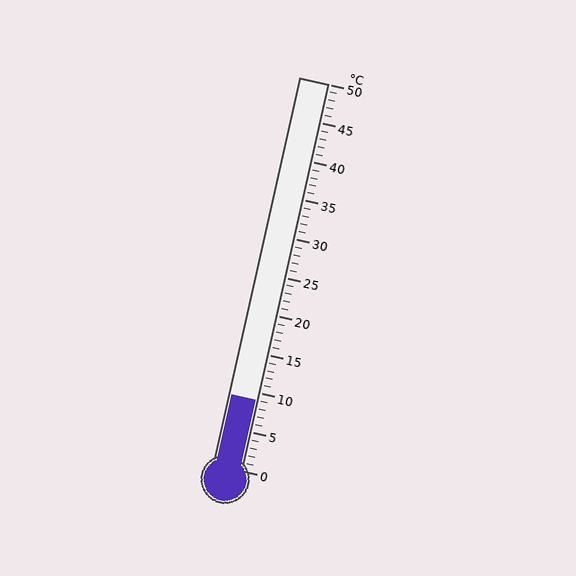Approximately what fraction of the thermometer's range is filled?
The thermometer is filled to approximately 20% of its range.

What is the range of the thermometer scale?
The thermometer scale ranges from 0°C to 50°C.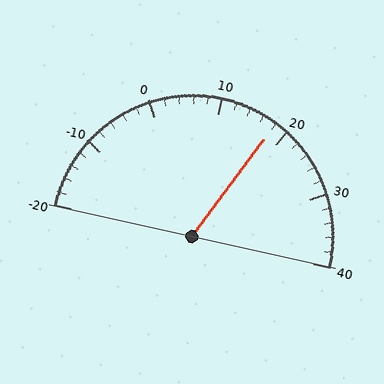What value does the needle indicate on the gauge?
The needle indicates approximately 18.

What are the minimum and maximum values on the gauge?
The gauge ranges from -20 to 40.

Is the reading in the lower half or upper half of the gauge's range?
The reading is in the upper half of the range (-20 to 40).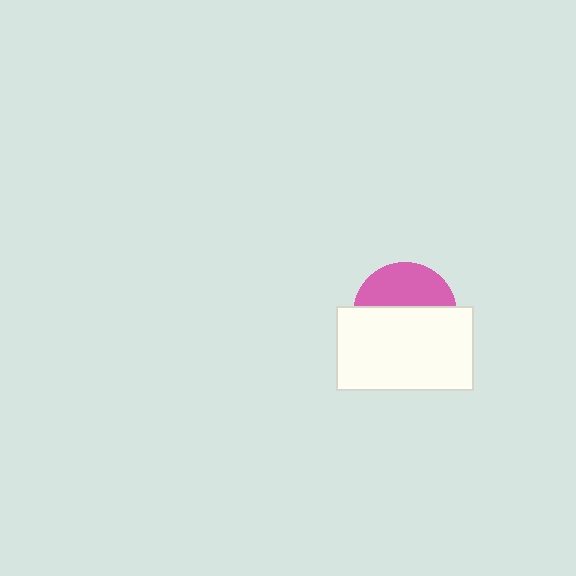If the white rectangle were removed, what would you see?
You would see the complete pink circle.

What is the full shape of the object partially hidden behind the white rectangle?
The partially hidden object is a pink circle.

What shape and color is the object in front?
The object in front is a white rectangle.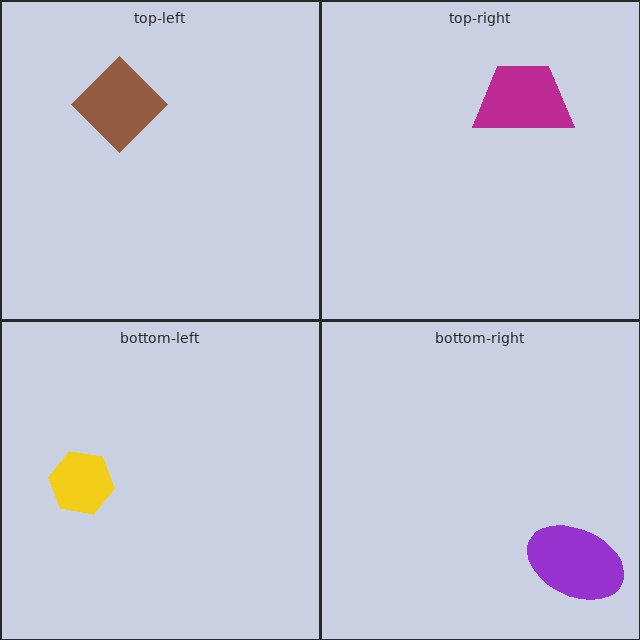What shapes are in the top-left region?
The brown diamond.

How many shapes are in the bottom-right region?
1.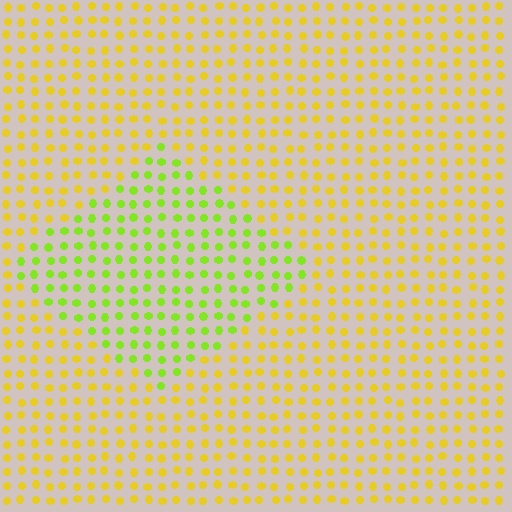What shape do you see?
I see a diamond.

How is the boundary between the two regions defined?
The boundary is defined purely by a slight shift in hue (about 39 degrees). Spacing, size, and orientation are identical on both sides.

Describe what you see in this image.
The image is filled with small yellow elements in a uniform arrangement. A diamond-shaped region is visible where the elements are tinted to a slightly different hue, forming a subtle color boundary.